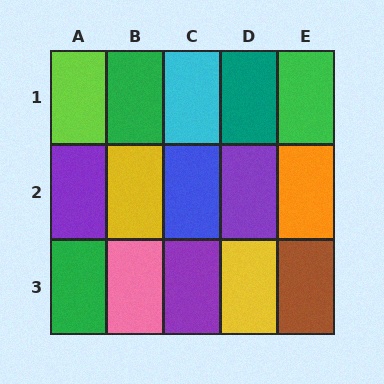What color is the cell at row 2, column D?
Purple.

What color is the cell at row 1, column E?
Green.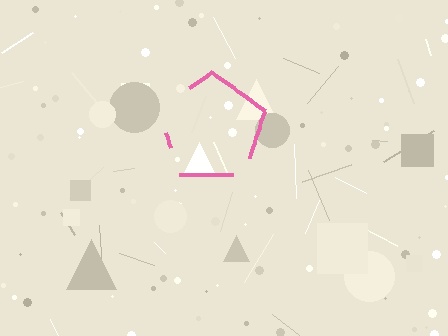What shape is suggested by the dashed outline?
The dashed outline suggests a pentagon.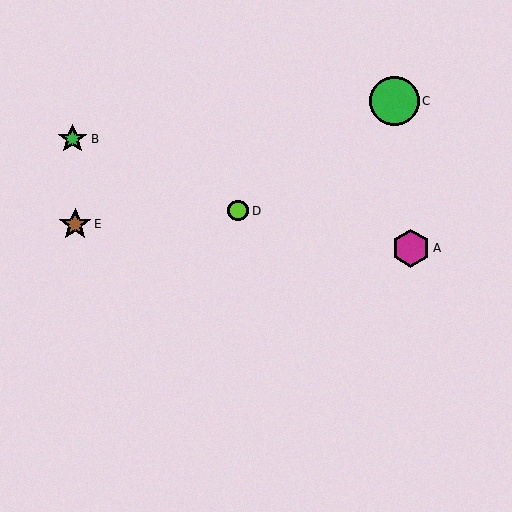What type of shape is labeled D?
Shape D is a lime circle.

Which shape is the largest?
The green circle (labeled C) is the largest.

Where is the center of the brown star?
The center of the brown star is at (75, 224).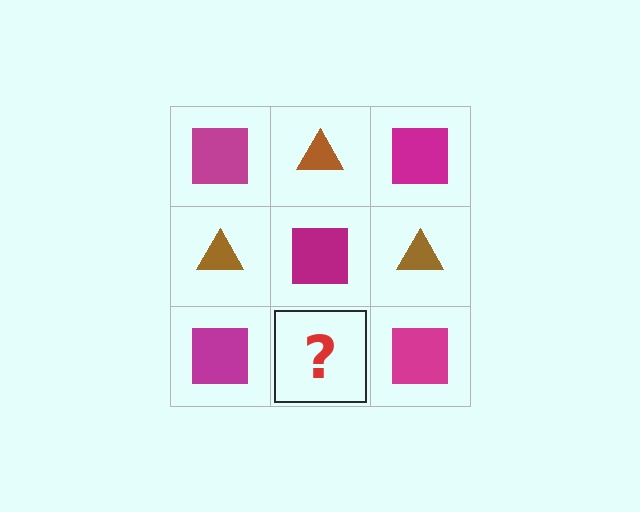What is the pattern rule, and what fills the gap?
The rule is that it alternates magenta square and brown triangle in a checkerboard pattern. The gap should be filled with a brown triangle.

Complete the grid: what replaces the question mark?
The question mark should be replaced with a brown triangle.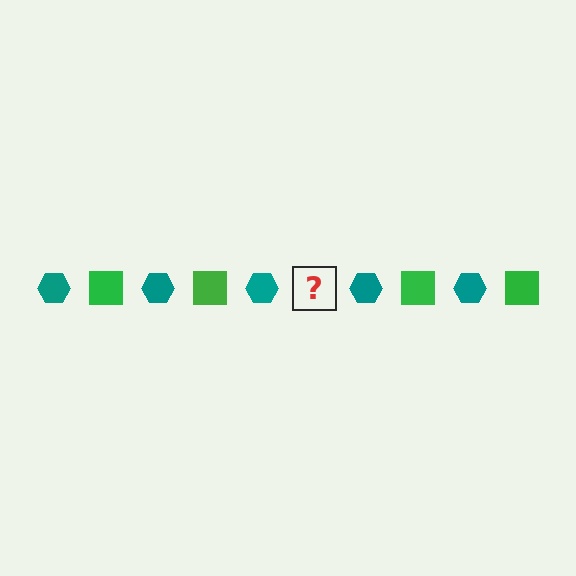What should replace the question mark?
The question mark should be replaced with a green square.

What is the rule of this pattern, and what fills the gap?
The rule is that the pattern alternates between teal hexagon and green square. The gap should be filled with a green square.